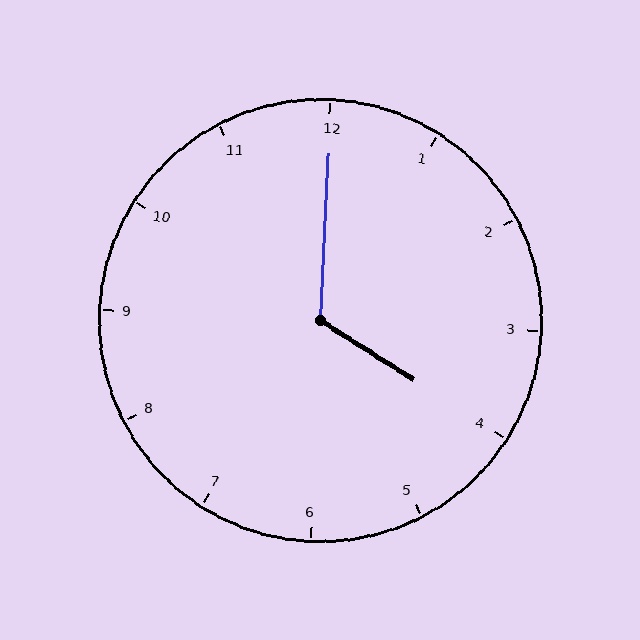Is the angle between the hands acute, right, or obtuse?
It is obtuse.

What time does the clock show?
4:00.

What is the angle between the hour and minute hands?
Approximately 120 degrees.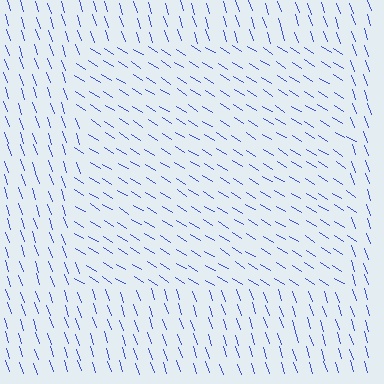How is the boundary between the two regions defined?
The boundary is defined purely by a change in line orientation (approximately 39 degrees difference). All lines are the same color and thickness.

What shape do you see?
I see a rectangle.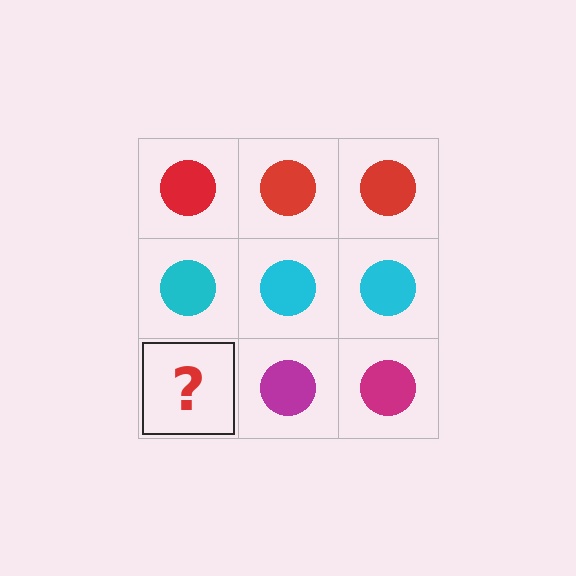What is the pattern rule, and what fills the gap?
The rule is that each row has a consistent color. The gap should be filled with a magenta circle.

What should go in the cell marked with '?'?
The missing cell should contain a magenta circle.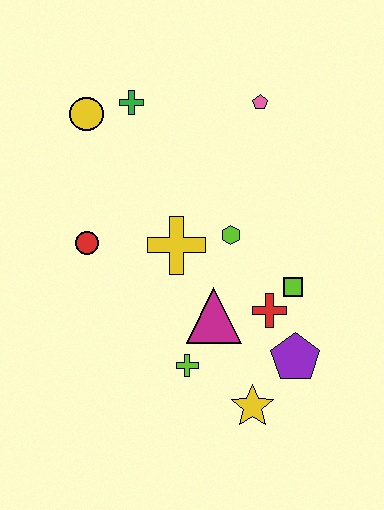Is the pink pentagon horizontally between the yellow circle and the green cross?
No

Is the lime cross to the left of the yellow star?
Yes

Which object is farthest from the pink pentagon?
The yellow star is farthest from the pink pentagon.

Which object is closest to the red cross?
The lime square is closest to the red cross.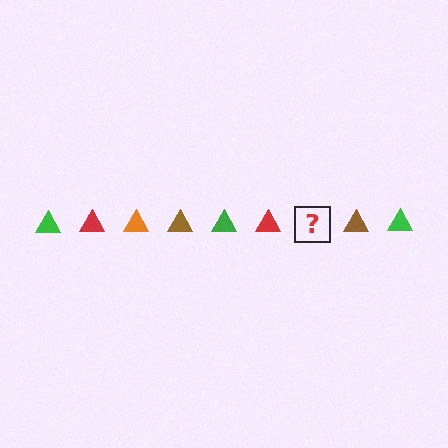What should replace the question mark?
The question mark should be replaced with an orange triangle.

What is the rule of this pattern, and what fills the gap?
The rule is that the pattern cycles through green, red, orange, brown triangles. The gap should be filled with an orange triangle.